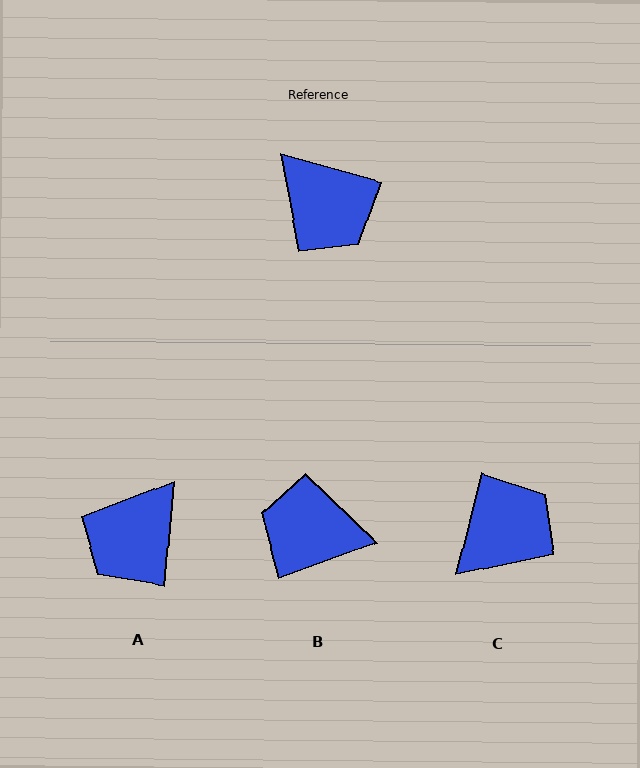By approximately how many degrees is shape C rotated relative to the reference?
Approximately 92 degrees counter-clockwise.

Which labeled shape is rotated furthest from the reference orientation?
B, about 145 degrees away.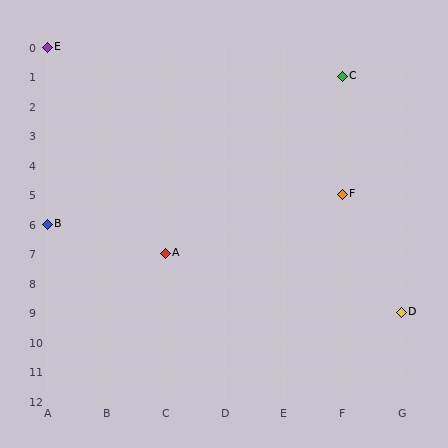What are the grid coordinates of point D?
Point D is at grid coordinates (G, 9).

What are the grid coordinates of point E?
Point E is at grid coordinates (A, 0).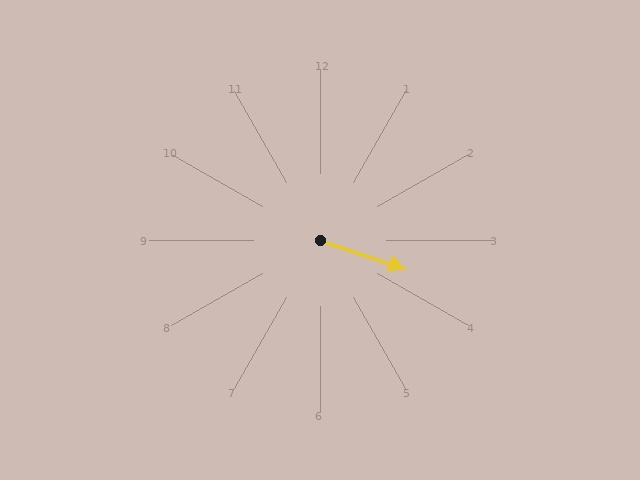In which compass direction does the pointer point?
East.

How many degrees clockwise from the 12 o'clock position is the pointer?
Approximately 109 degrees.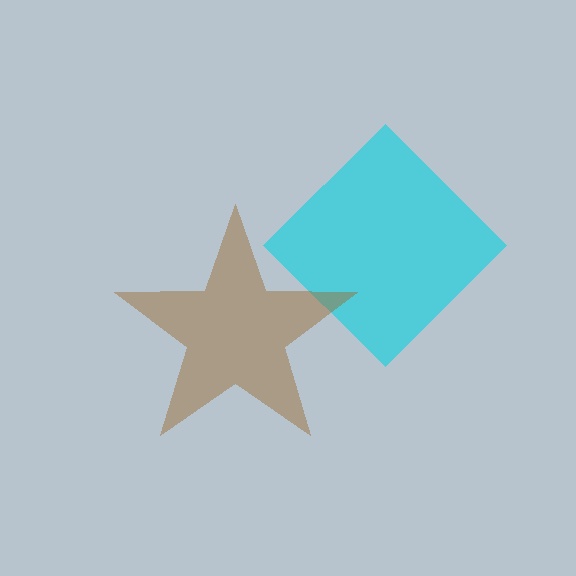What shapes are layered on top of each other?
The layered shapes are: a cyan diamond, a brown star.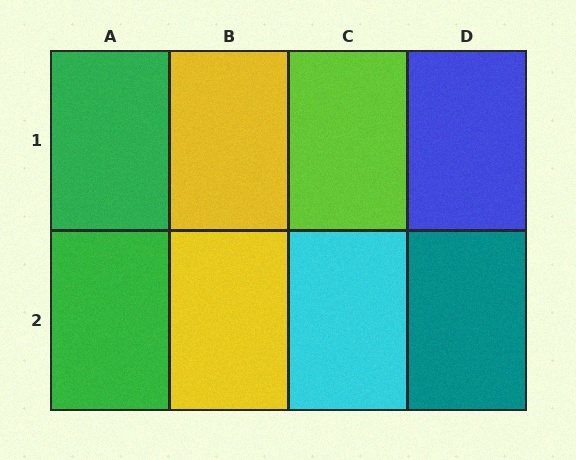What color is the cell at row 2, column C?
Cyan.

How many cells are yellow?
2 cells are yellow.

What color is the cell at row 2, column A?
Green.